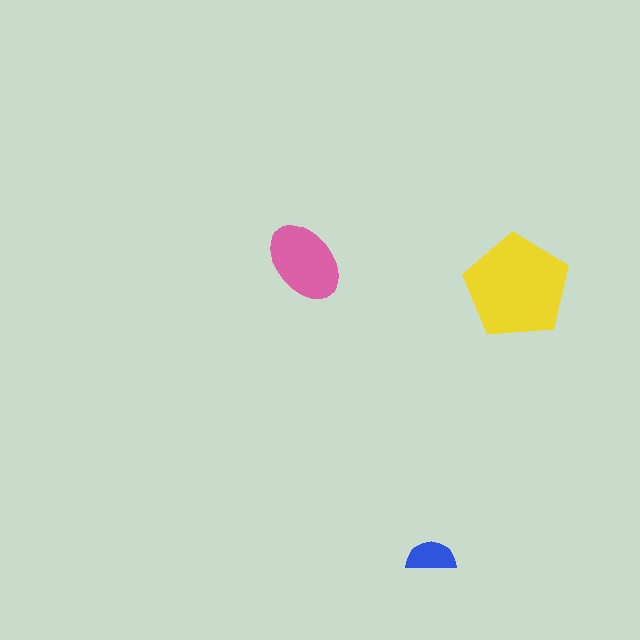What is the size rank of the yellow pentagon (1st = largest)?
1st.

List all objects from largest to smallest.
The yellow pentagon, the pink ellipse, the blue semicircle.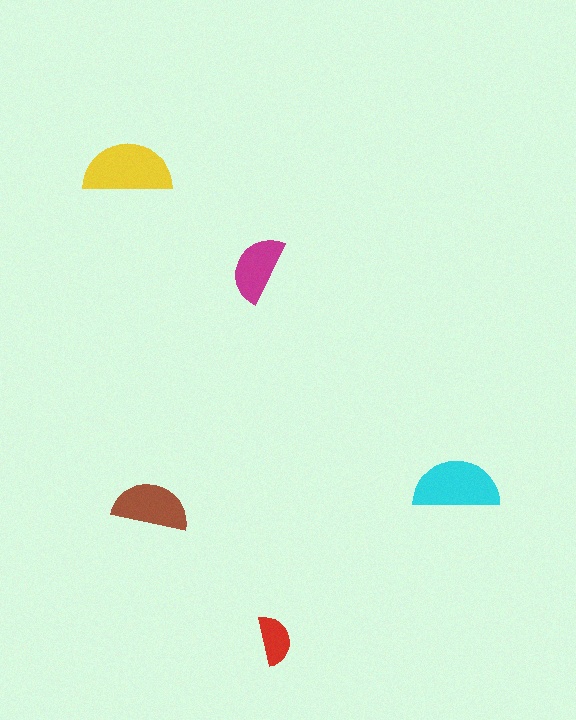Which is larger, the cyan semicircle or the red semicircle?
The cyan one.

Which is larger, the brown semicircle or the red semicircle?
The brown one.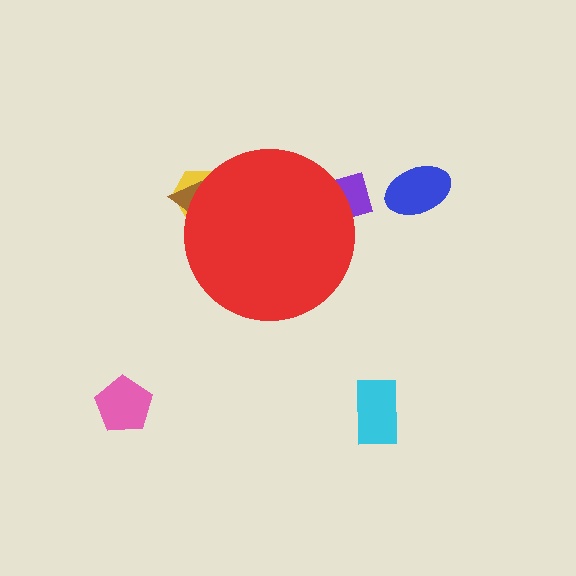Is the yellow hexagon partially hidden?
Yes, the yellow hexagon is partially hidden behind the red circle.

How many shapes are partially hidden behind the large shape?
3 shapes are partially hidden.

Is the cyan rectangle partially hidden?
No, the cyan rectangle is fully visible.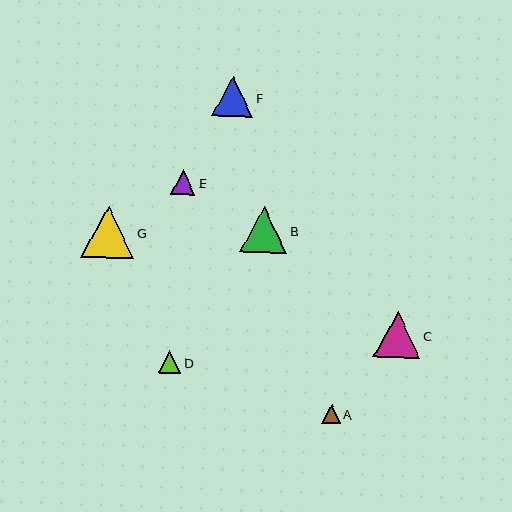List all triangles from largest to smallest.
From largest to smallest: G, C, B, F, E, D, A.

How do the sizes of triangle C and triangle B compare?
Triangle C and triangle B are approximately the same size.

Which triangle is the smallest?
Triangle A is the smallest with a size of approximately 19 pixels.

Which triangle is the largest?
Triangle G is the largest with a size of approximately 52 pixels.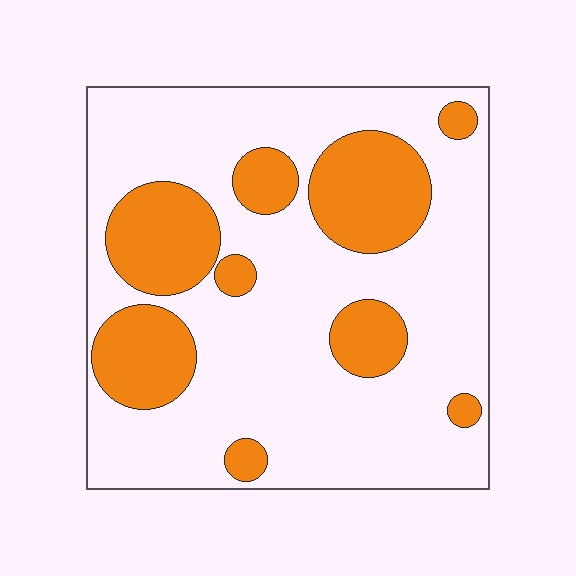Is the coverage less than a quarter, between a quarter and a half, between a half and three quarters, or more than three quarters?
Between a quarter and a half.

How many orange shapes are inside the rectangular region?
9.